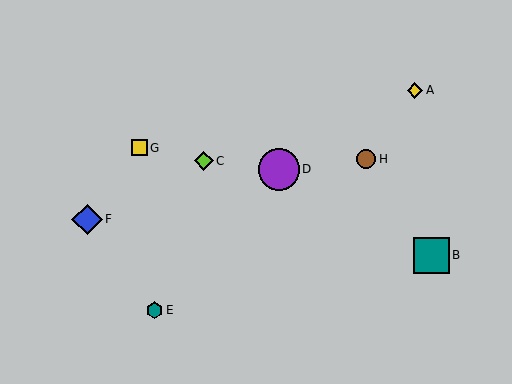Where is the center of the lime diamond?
The center of the lime diamond is at (204, 161).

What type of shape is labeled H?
Shape H is a brown circle.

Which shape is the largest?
The purple circle (labeled D) is the largest.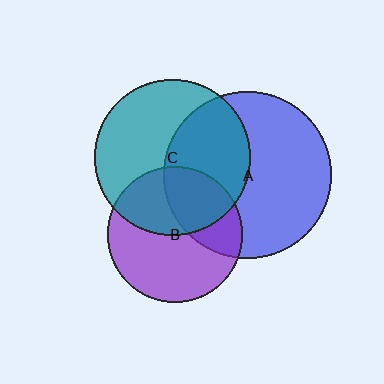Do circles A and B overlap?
Yes.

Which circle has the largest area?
Circle A (blue).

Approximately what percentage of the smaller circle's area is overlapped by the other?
Approximately 35%.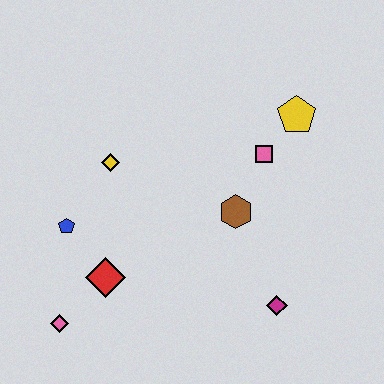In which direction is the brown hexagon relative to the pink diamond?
The brown hexagon is to the right of the pink diamond.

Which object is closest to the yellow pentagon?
The pink square is closest to the yellow pentagon.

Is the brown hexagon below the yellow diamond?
Yes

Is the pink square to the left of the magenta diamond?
Yes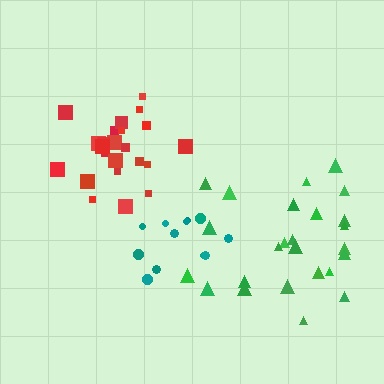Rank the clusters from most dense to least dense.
red, teal, green.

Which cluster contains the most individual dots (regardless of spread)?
Green (25).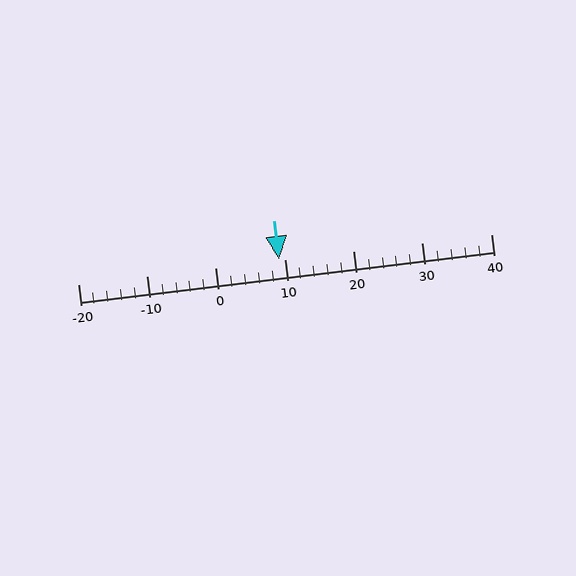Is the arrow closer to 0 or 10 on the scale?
The arrow is closer to 10.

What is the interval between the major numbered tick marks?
The major tick marks are spaced 10 units apart.